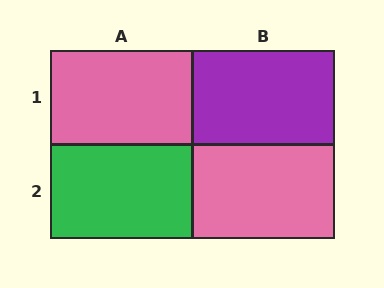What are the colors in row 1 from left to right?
Pink, purple.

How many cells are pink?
2 cells are pink.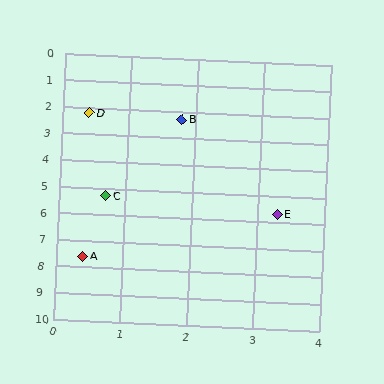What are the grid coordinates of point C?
Point C is at approximately (0.7, 5.3).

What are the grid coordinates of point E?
Point E is at approximately (3.3, 5.7).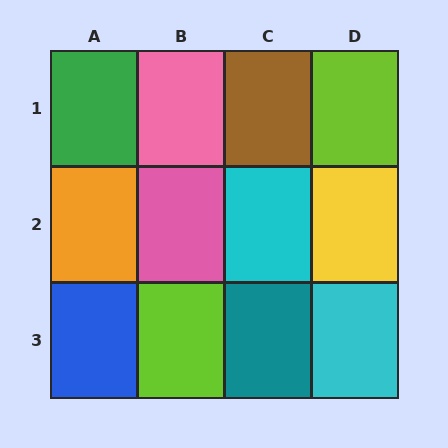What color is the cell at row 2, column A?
Orange.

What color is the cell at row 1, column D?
Lime.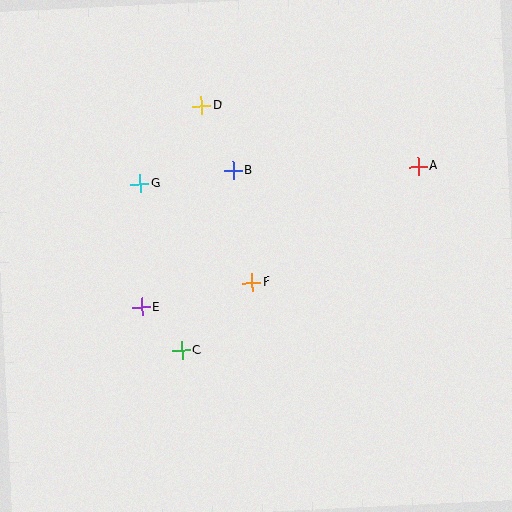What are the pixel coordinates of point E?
Point E is at (142, 307).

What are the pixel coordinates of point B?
Point B is at (233, 171).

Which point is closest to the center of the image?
Point F at (252, 282) is closest to the center.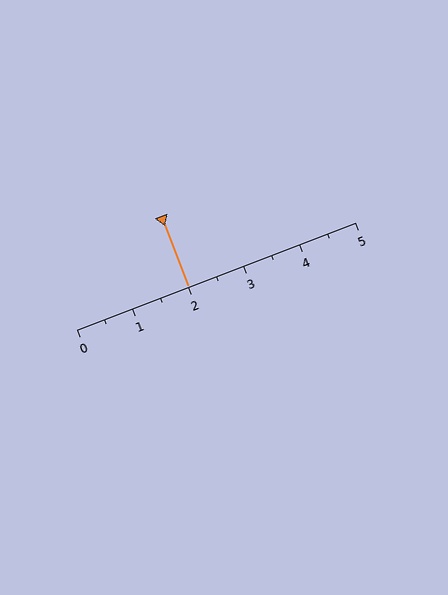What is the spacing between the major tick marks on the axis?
The major ticks are spaced 1 apart.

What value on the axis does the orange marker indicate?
The marker indicates approximately 2.